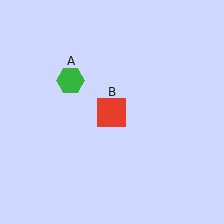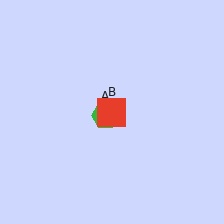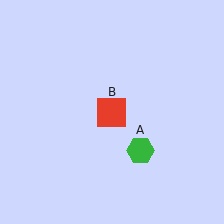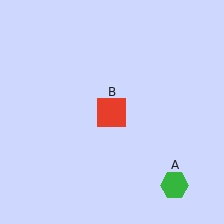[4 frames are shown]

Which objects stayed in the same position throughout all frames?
Red square (object B) remained stationary.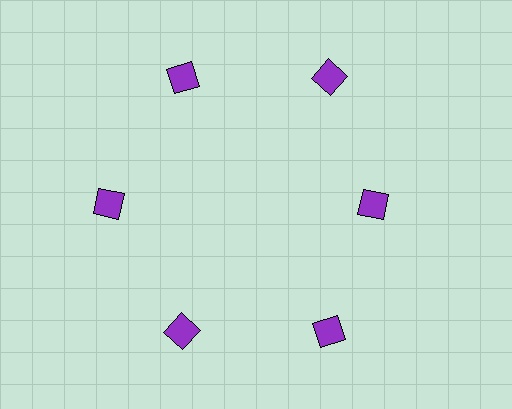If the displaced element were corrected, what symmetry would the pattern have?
It would have 6-fold rotational symmetry — the pattern would map onto itself every 60 degrees.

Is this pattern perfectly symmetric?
No. The 6 purple squares are arranged in a ring, but one element near the 3 o'clock position is pulled inward toward the center, breaking the 6-fold rotational symmetry.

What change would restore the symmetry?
The symmetry would be restored by moving it outward, back onto the ring so that all 6 squares sit at equal angles and equal distance from the center.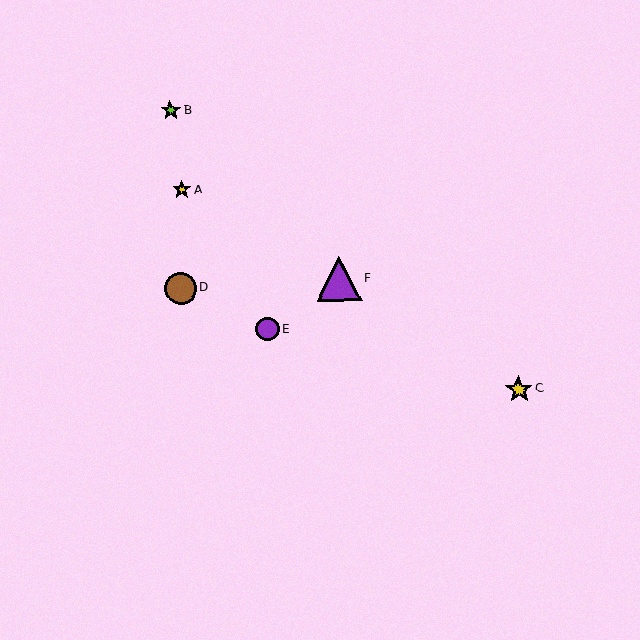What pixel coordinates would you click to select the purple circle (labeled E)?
Click at (268, 329) to select the purple circle E.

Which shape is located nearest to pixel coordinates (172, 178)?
The yellow star (labeled A) at (182, 190) is nearest to that location.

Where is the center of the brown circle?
The center of the brown circle is at (181, 288).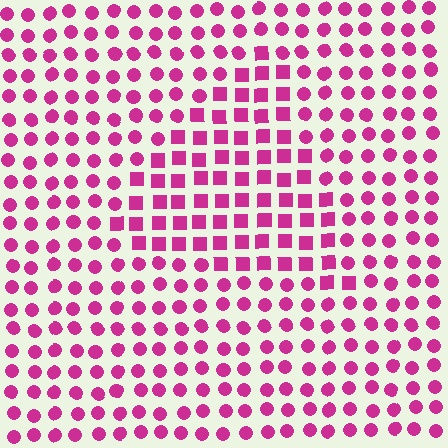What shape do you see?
I see a triangle.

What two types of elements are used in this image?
The image uses squares inside the triangle region and circles outside it.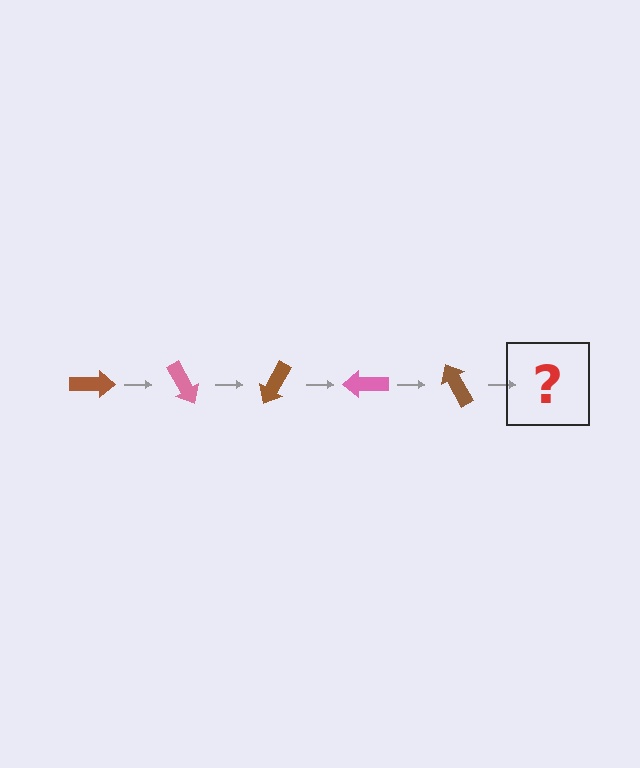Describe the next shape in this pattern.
It should be a pink arrow, rotated 300 degrees from the start.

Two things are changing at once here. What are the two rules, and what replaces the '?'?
The two rules are that it rotates 60 degrees each step and the color cycles through brown and pink. The '?' should be a pink arrow, rotated 300 degrees from the start.